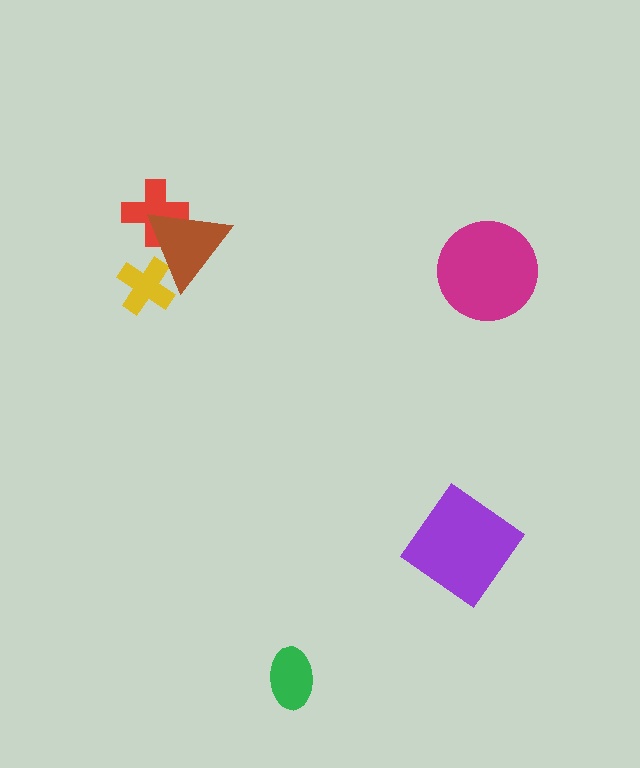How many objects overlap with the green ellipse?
0 objects overlap with the green ellipse.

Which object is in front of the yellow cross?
The brown triangle is in front of the yellow cross.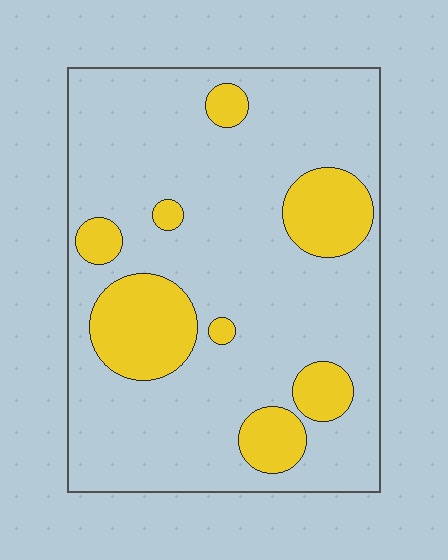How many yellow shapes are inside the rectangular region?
8.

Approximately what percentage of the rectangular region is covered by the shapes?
Approximately 20%.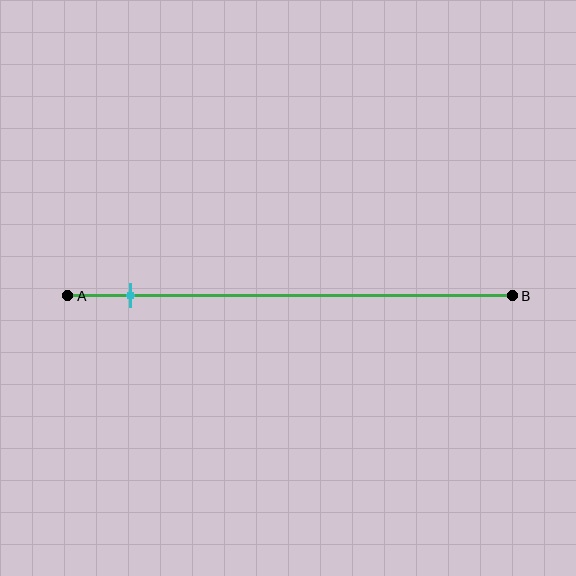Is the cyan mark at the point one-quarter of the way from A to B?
No, the mark is at about 15% from A, not at the 25% one-quarter point.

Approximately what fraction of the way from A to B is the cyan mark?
The cyan mark is approximately 15% of the way from A to B.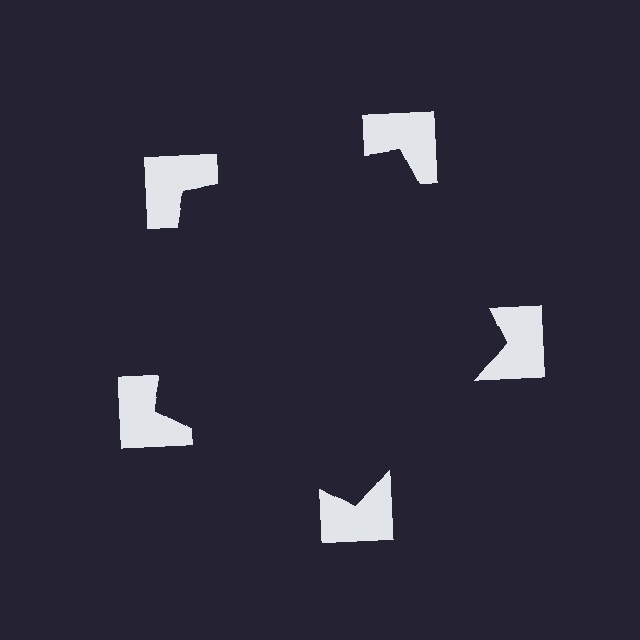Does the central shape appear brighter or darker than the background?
It typically appears slightly darker than the background, even though no actual brightness change is drawn.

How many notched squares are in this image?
There are 5 — one at each vertex of the illusory pentagon.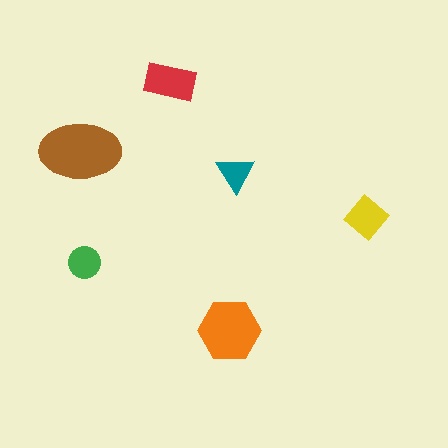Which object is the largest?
The brown ellipse.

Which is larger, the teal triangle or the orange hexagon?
The orange hexagon.